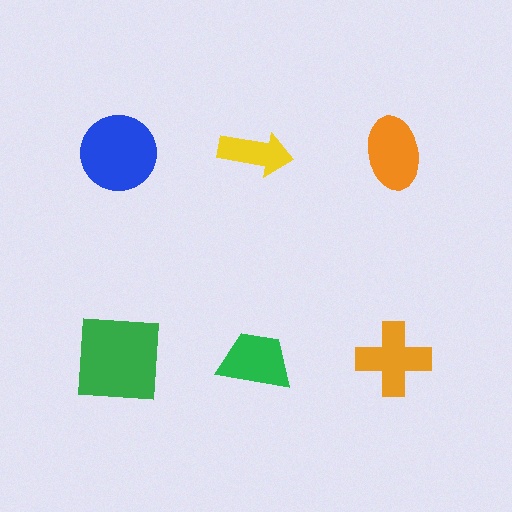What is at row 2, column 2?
A green trapezoid.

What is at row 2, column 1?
A green square.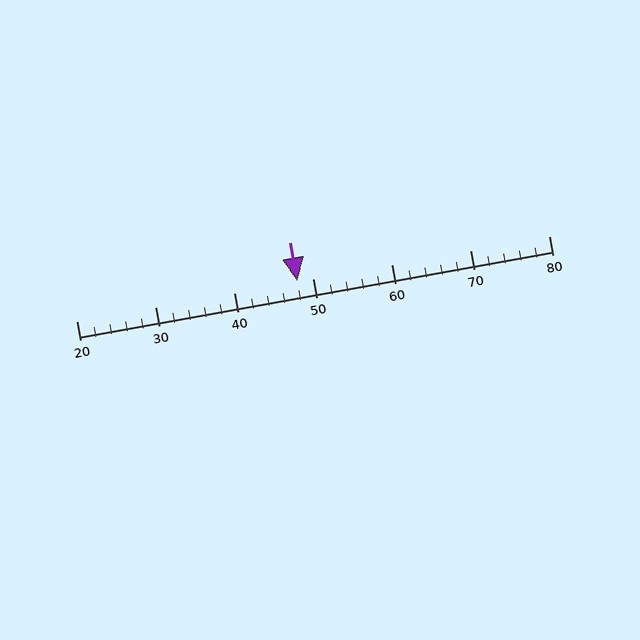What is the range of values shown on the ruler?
The ruler shows values from 20 to 80.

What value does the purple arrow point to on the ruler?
The purple arrow points to approximately 48.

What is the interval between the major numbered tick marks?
The major tick marks are spaced 10 units apart.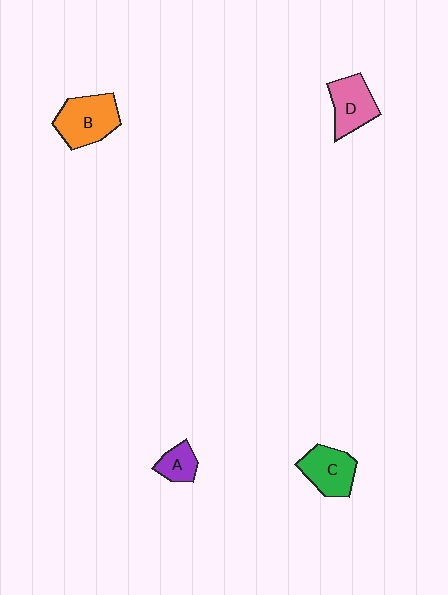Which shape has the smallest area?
Shape A (purple).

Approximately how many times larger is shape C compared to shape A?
Approximately 1.8 times.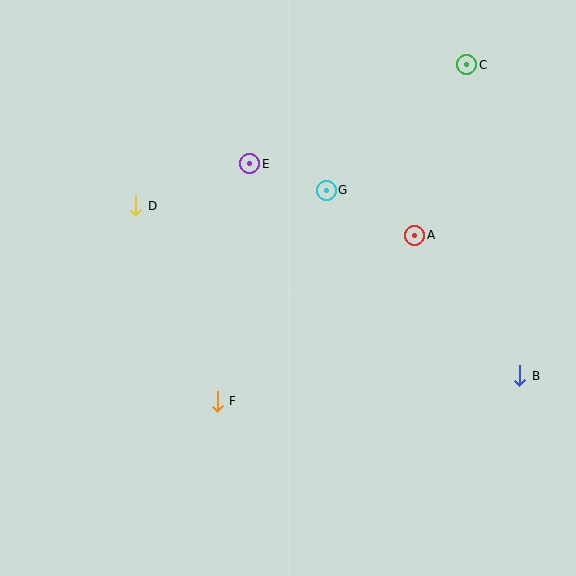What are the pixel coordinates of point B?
Point B is at (520, 376).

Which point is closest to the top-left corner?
Point D is closest to the top-left corner.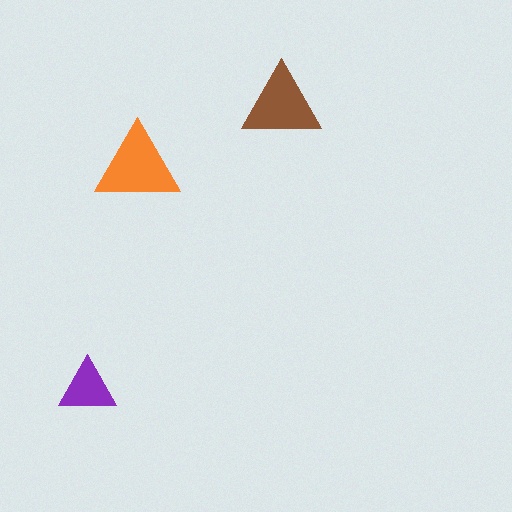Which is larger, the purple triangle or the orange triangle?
The orange one.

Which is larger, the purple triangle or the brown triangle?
The brown one.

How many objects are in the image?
There are 3 objects in the image.